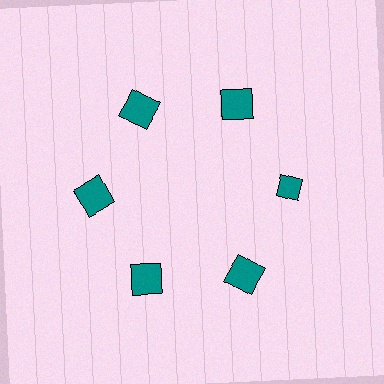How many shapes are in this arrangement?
There are 6 shapes arranged in a ring pattern.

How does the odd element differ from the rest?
It has a different shape: diamond instead of square.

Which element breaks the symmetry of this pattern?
The teal diamond at roughly the 3 o'clock position breaks the symmetry. All other shapes are teal squares.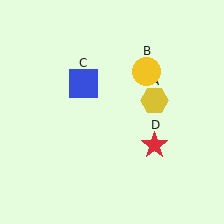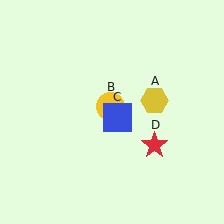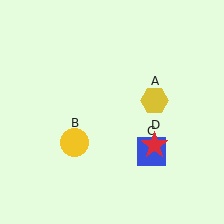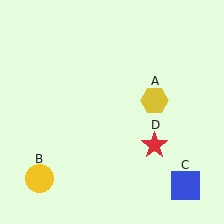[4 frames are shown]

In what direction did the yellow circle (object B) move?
The yellow circle (object B) moved down and to the left.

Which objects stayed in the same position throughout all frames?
Yellow hexagon (object A) and red star (object D) remained stationary.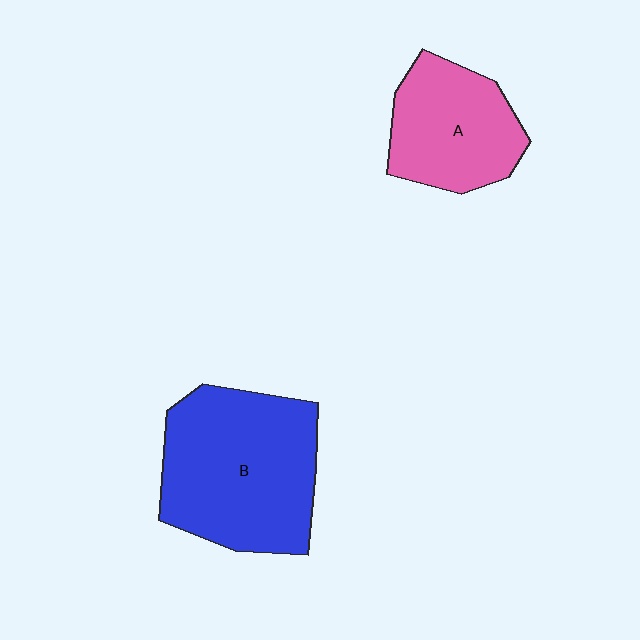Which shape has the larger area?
Shape B (blue).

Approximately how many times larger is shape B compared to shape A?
Approximately 1.6 times.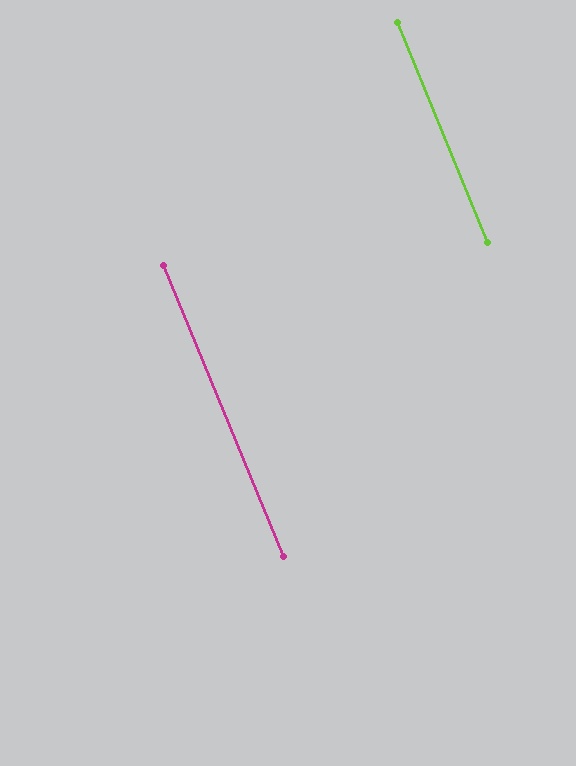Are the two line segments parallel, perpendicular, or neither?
Parallel — their directions differ by only 0.1°.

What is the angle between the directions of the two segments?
Approximately 0 degrees.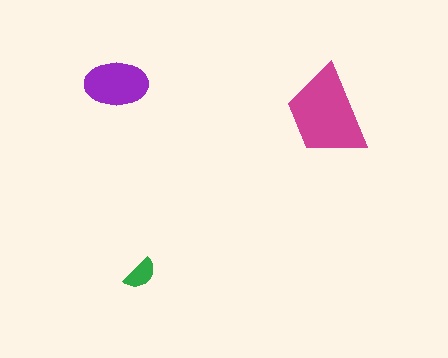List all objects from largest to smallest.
The magenta trapezoid, the purple ellipse, the green semicircle.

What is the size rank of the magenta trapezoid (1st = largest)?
1st.